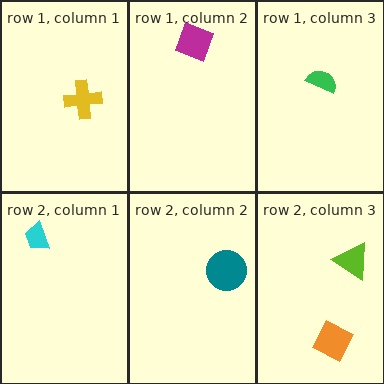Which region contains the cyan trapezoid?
The row 2, column 1 region.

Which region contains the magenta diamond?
The row 1, column 2 region.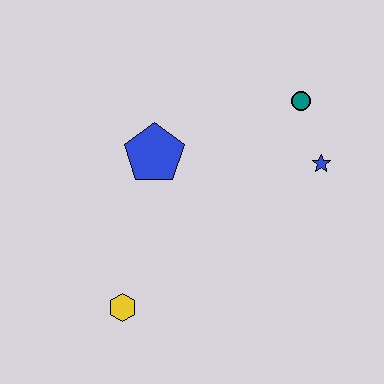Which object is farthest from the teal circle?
The yellow hexagon is farthest from the teal circle.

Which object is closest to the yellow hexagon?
The blue pentagon is closest to the yellow hexagon.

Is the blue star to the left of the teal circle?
No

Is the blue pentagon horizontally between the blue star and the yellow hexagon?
Yes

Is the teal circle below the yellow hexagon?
No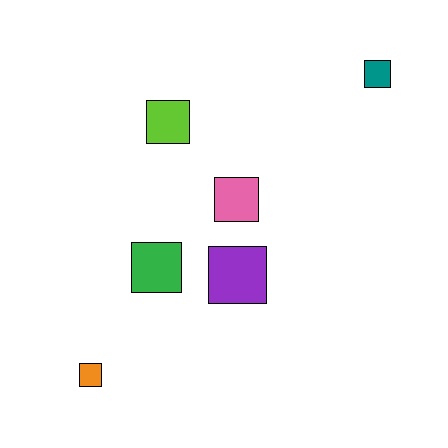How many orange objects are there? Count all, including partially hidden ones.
There is 1 orange object.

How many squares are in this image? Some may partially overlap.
There are 6 squares.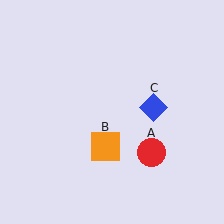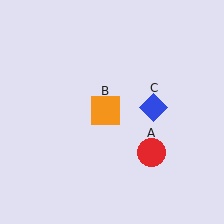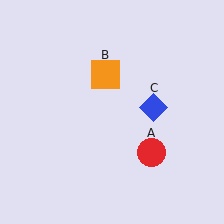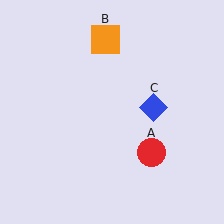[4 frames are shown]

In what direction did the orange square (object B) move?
The orange square (object B) moved up.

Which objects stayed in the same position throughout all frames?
Red circle (object A) and blue diamond (object C) remained stationary.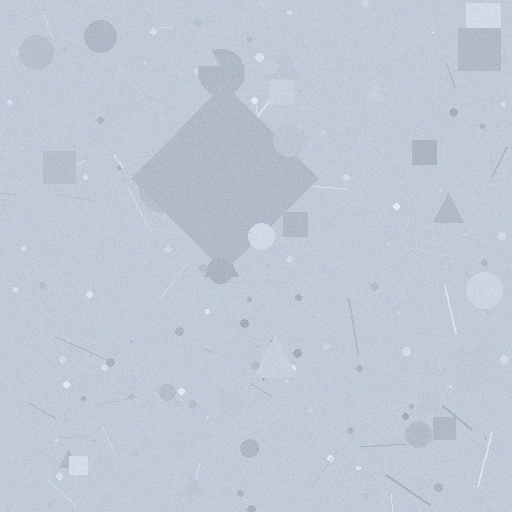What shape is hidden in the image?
A diamond is hidden in the image.